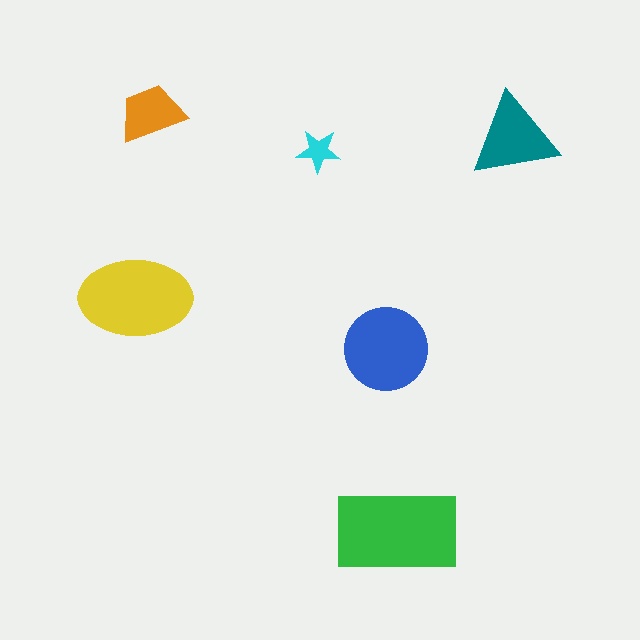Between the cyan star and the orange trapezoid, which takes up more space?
The orange trapezoid.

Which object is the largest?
The green rectangle.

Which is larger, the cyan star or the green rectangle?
The green rectangle.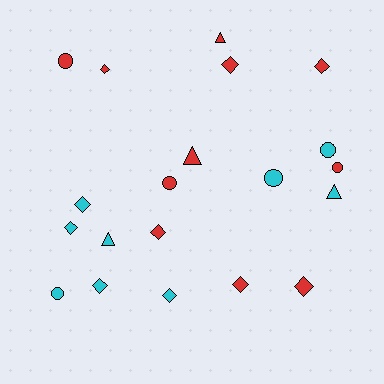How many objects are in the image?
There are 20 objects.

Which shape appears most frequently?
Diamond, with 10 objects.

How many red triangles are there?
There are 2 red triangles.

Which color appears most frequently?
Red, with 11 objects.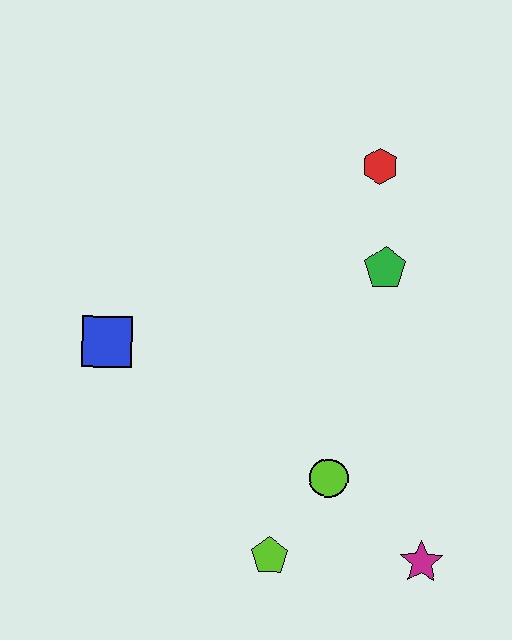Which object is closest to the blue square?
The lime circle is closest to the blue square.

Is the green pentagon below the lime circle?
No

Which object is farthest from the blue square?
The magenta star is farthest from the blue square.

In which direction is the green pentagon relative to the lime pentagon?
The green pentagon is above the lime pentagon.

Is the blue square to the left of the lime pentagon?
Yes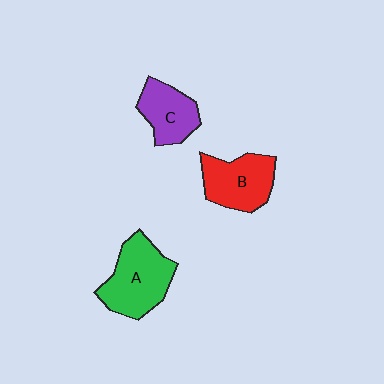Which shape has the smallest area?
Shape C (purple).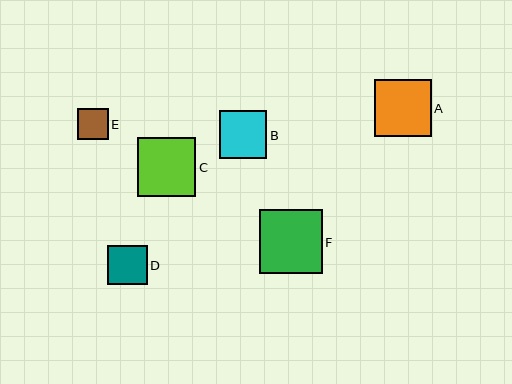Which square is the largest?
Square F is the largest with a size of approximately 63 pixels.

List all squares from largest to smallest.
From largest to smallest: F, C, A, B, D, E.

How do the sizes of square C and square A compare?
Square C and square A are approximately the same size.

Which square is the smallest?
Square E is the smallest with a size of approximately 31 pixels.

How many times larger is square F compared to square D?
Square F is approximately 1.6 times the size of square D.